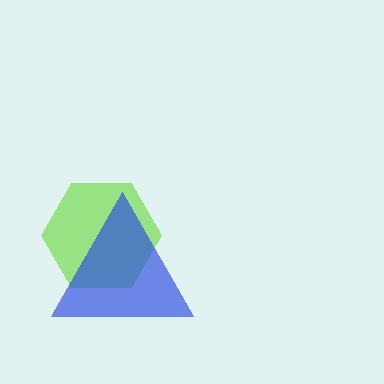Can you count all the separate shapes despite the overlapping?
Yes, there are 2 separate shapes.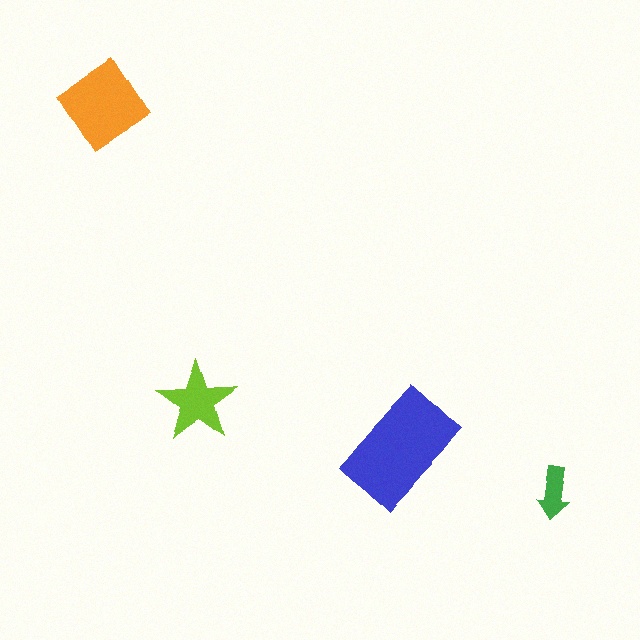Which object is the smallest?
The green arrow.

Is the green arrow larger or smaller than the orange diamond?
Smaller.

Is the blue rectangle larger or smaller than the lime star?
Larger.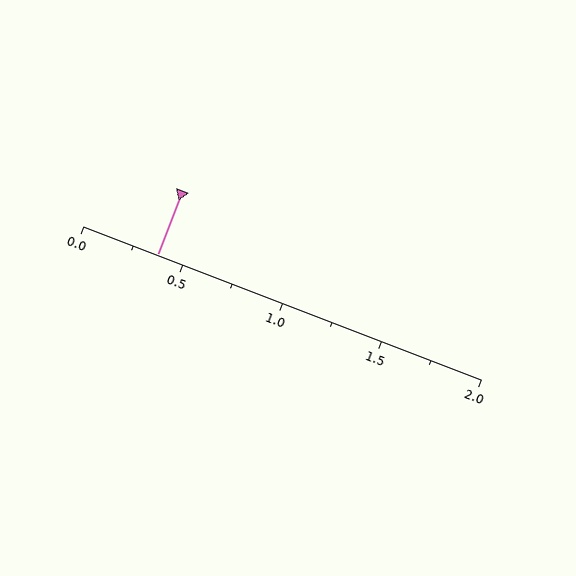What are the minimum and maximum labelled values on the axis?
The axis runs from 0.0 to 2.0.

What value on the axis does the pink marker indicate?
The marker indicates approximately 0.38.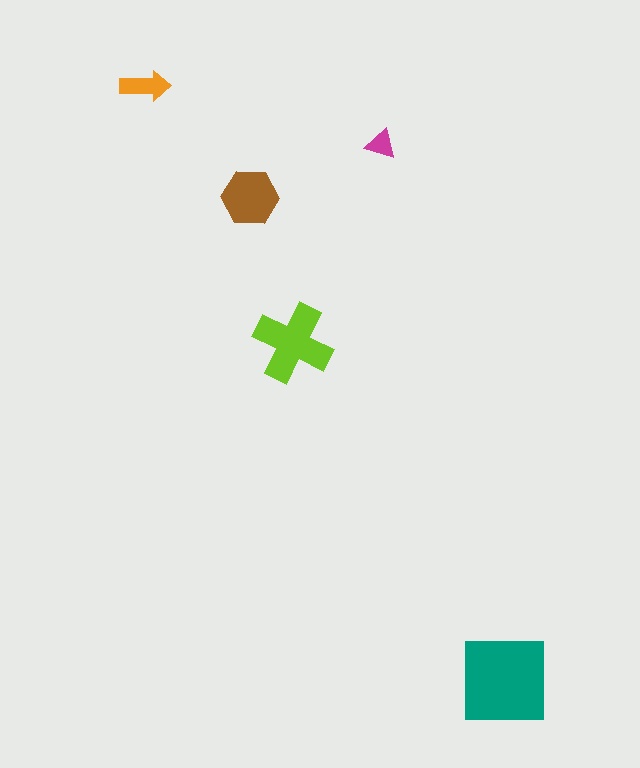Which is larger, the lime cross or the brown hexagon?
The lime cross.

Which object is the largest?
The teal square.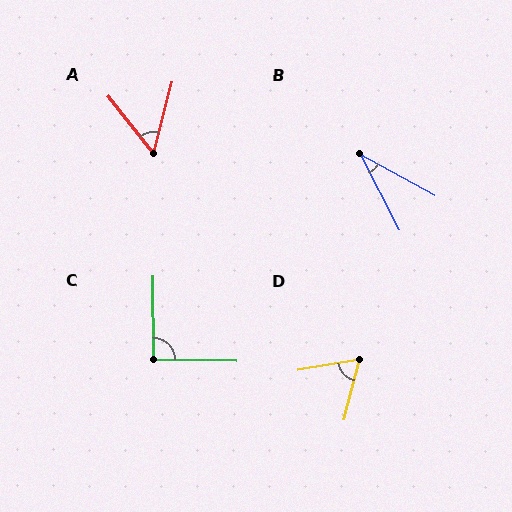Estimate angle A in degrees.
Approximately 53 degrees.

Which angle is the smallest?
B, at approximately 34 degrees.